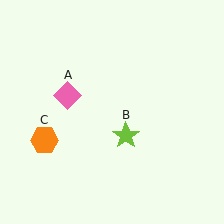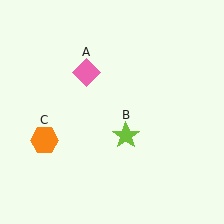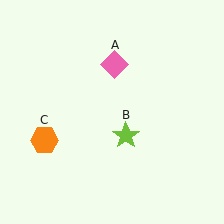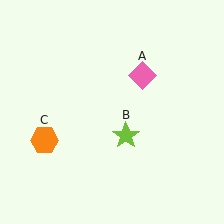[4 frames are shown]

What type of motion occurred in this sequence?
The pink diamond (object A) rotated clockwise around the center of the scene.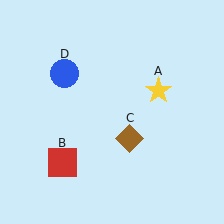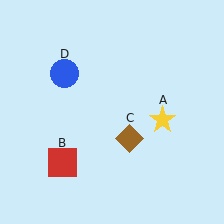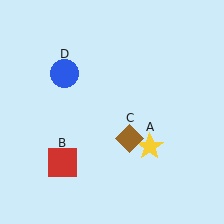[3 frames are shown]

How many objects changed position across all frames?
1 object changed position: yellow star (object A).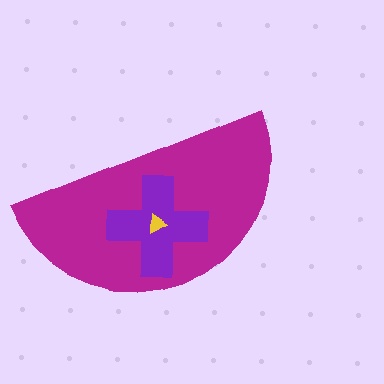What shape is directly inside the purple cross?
The yellow triangle.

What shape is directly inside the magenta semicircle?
The purple cross.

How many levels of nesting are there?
3.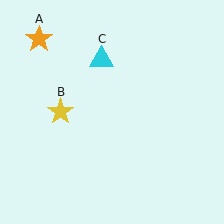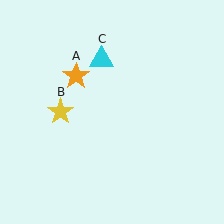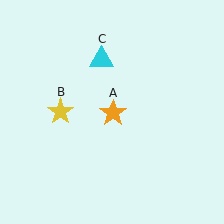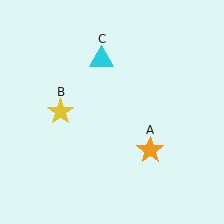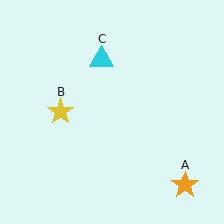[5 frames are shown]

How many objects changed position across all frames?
1 object changed position: orange star (object A).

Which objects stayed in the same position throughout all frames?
Yellow star (object B) and cyan triangle (object C) remained stationary.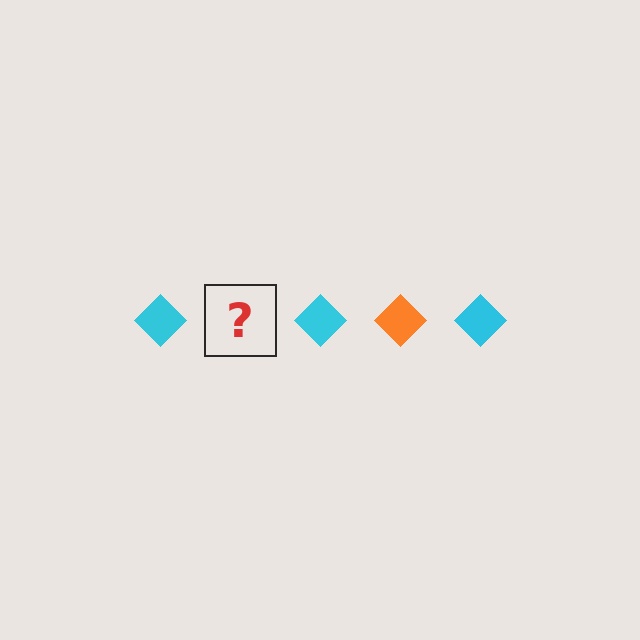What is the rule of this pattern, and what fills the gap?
The rule is that the pattern cycles through cyan, orange diamonds. The gap should be filled with an orange diamond.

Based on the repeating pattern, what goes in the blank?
The blank should be an orange diamond.